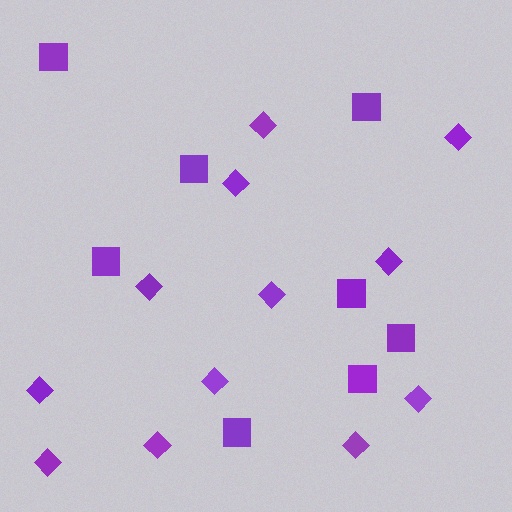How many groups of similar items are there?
There are 2 groups: one group of diamonds (12) and one group of squares (8).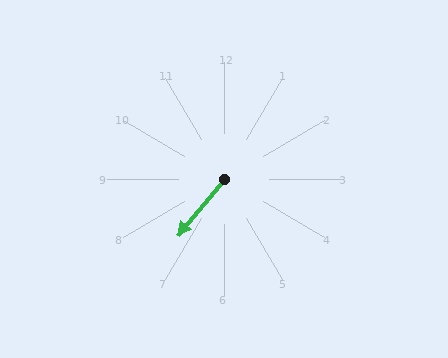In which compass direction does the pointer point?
Southwest.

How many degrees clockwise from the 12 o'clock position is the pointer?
Approximately 220 degrees.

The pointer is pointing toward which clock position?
Roughly 7 o'clock.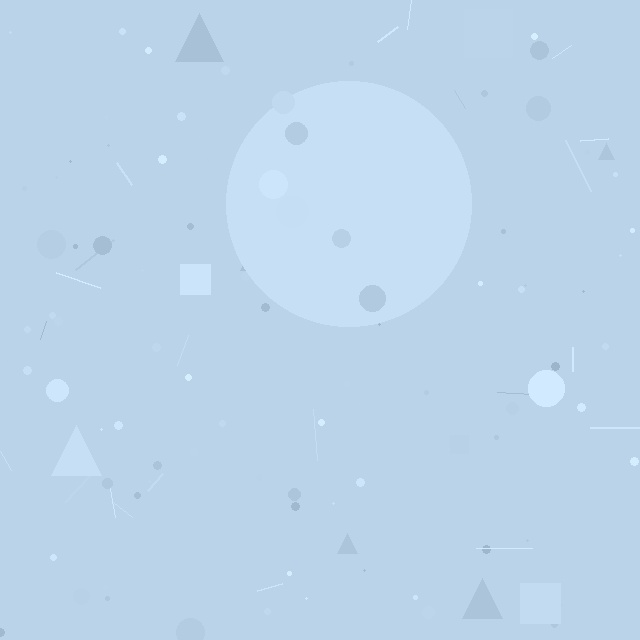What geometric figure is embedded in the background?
A circle is embedded in the background.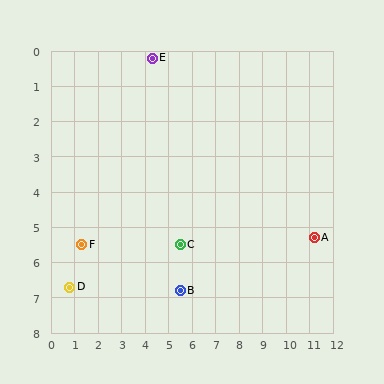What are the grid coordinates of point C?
Point C is at approximately (5.5, 5.5).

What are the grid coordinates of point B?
Point B is at approximately (5.5, 6.8).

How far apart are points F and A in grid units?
Points F and A are about 9.9 grid units apart.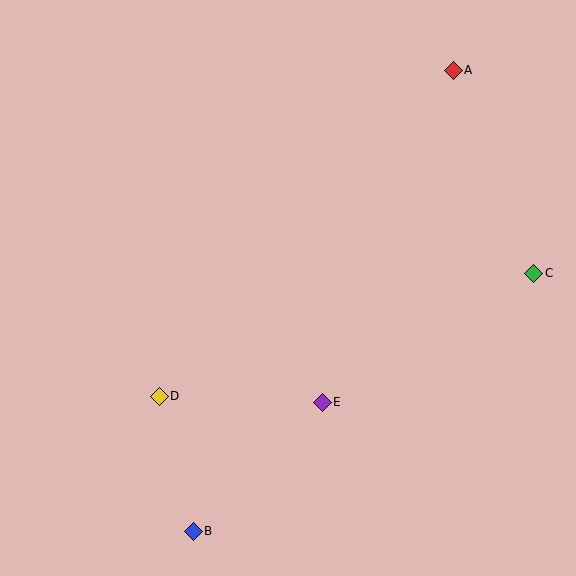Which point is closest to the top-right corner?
Point A is closest to the top-right corner.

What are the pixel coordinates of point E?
Point E is at (322, 402).